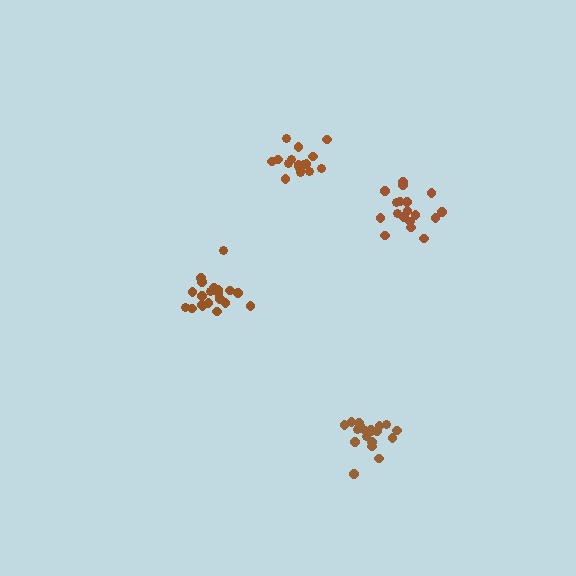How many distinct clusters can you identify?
There are 4 distinct clusters.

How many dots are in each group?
Group 1: 20 dots, Group 2: 17 dots, Group 3: 18 dots, Group 4: 20 dots (75 total).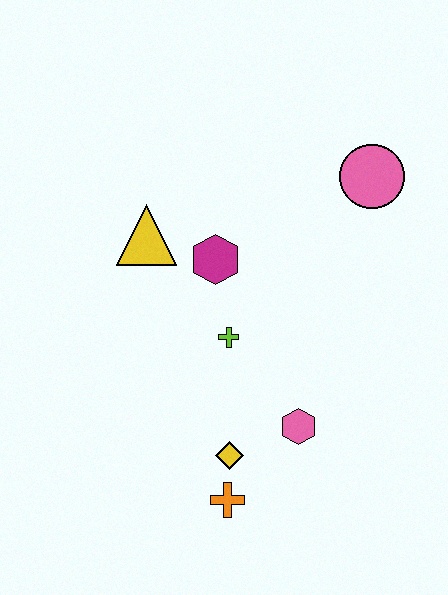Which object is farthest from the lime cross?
The pink circle is farthest from the lime cross.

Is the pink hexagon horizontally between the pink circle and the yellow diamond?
Yes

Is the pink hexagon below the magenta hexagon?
Yes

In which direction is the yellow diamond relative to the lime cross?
The yellow diamond is below the lime cross.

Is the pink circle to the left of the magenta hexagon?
No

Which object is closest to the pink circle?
The magenta hexagon is closest to the pink circle.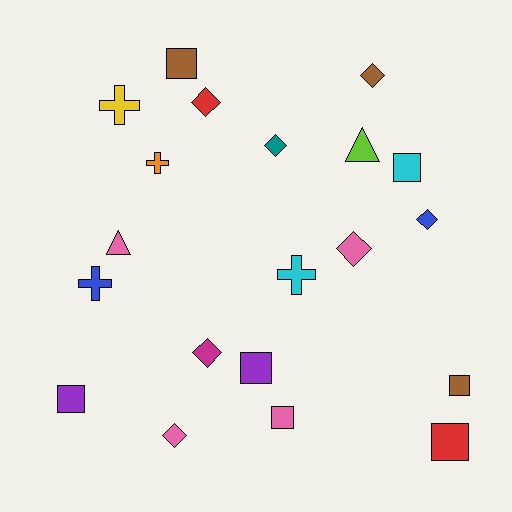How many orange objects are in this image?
There is 1 orange object.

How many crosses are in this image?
There are 4 crosses.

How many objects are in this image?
There are 20 objects.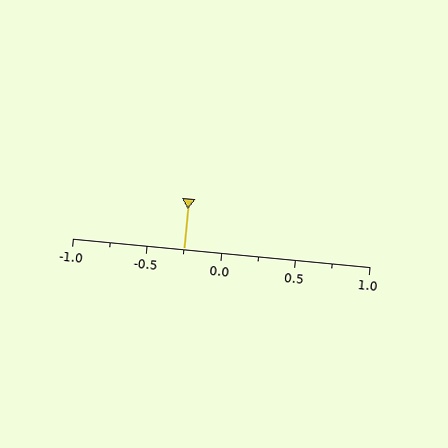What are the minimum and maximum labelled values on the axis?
The axis runs from -1.0 to 1.0.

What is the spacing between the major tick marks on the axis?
The major ticks are spaced 0.5 apart.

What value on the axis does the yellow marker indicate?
The marker indicates approximately -0.25.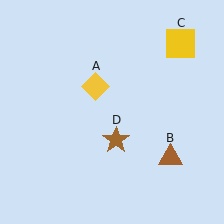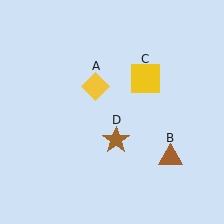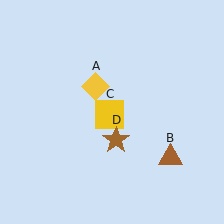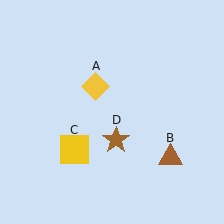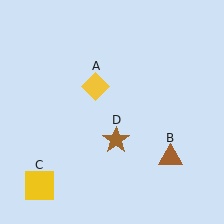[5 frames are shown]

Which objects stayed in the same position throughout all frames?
Yellow diamond (object A) and brown triangle (object B) and brown star (object D) remained stationary.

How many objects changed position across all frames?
1 object changed position: yellow square (object C).